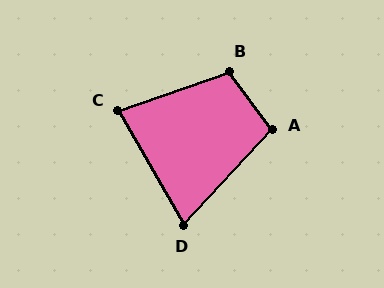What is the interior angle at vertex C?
Approximately 79 degrees (acute).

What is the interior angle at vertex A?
Approximately 101 degrees (obtuse).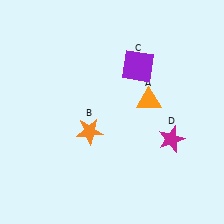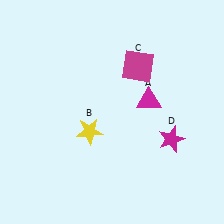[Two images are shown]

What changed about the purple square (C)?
In Image 1, C is purple. In Image 2, it changed to magenta.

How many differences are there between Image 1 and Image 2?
There are 3 differences between the two images.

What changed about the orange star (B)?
In Image 1, B is orange. In Image 2, it changed to yellow.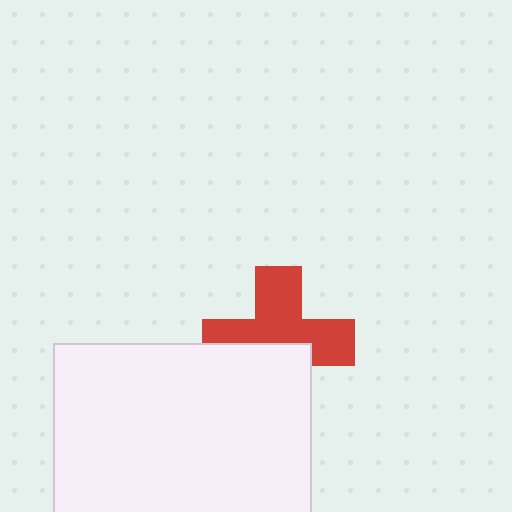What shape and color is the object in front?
The object in front is a white rectangle.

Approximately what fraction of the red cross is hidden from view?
Roughly 41% of the red cross is hidden behind the white rectangle.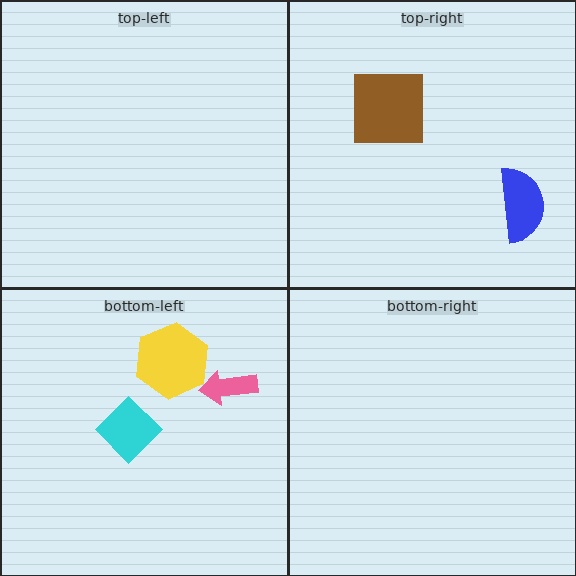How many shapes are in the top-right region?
2.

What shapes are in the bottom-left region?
The cyan diamond, the pink arrow, the yellow hexagon.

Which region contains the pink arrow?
The bottom-left region.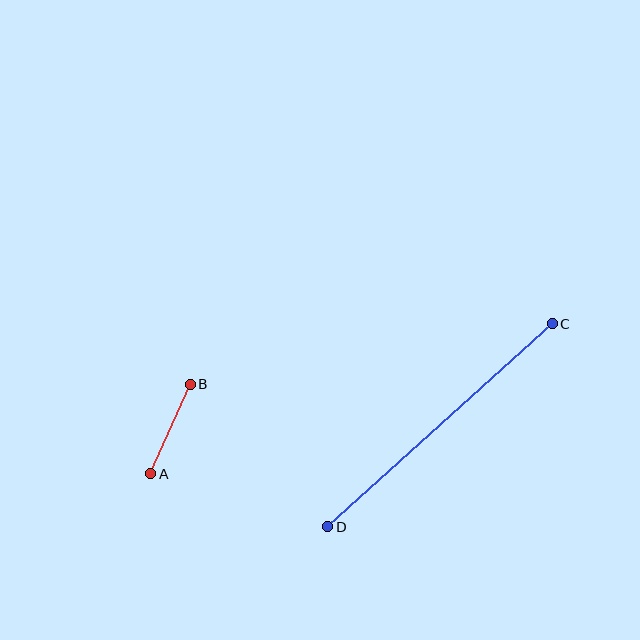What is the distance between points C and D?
The distance is approximately 303 pixels.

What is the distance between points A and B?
The distance is approximately 98 pixels.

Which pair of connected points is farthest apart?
Points C and D are farthest apart.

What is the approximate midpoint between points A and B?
The midpoint is at approximately (171, 429) pixels.